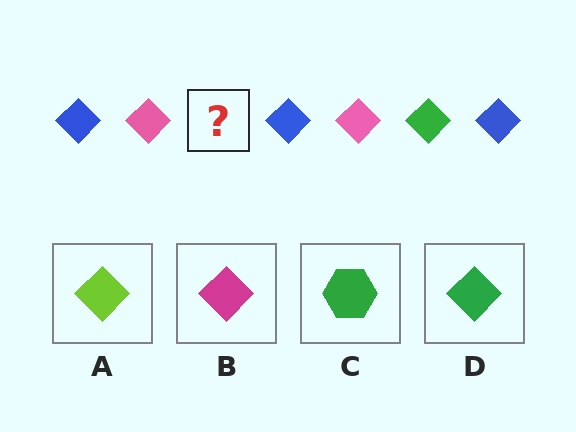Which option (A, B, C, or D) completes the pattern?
D.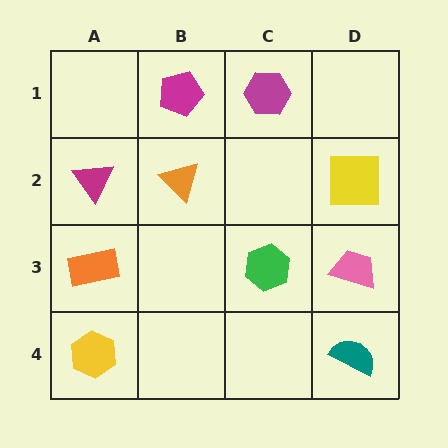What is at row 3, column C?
A green hexagon.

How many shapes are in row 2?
3 shapes.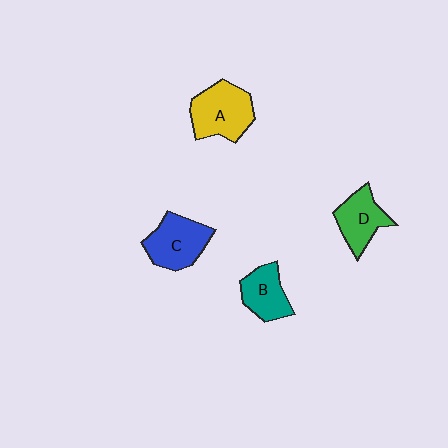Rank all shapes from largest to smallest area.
From largest to smallest: A (yellow), C (blue), D (green), B (teal).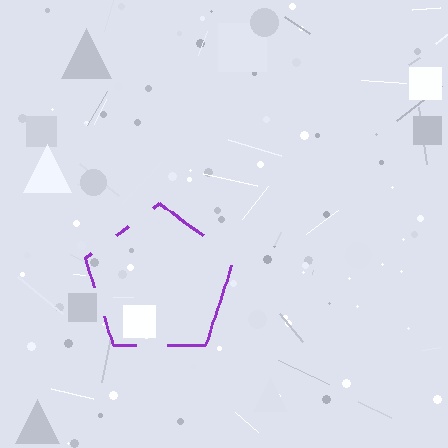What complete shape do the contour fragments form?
The contour fragments form a pentagon.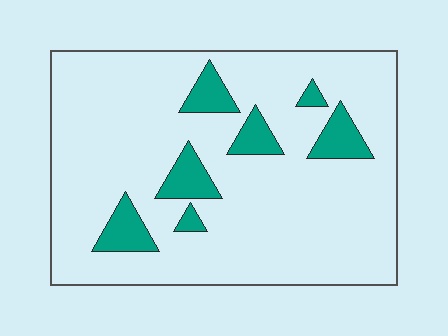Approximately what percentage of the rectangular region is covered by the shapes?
Approximately 15%.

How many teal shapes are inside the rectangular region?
7.